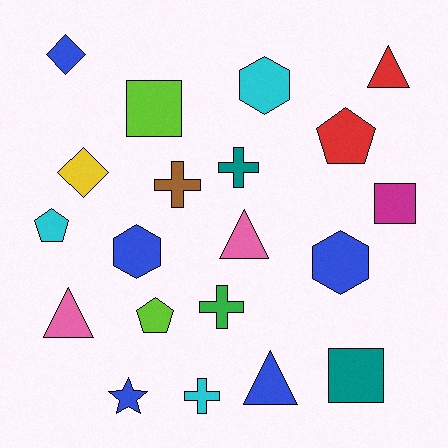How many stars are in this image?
There is 1 star.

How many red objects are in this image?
There are 2 red objects.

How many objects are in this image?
There are 20 objects.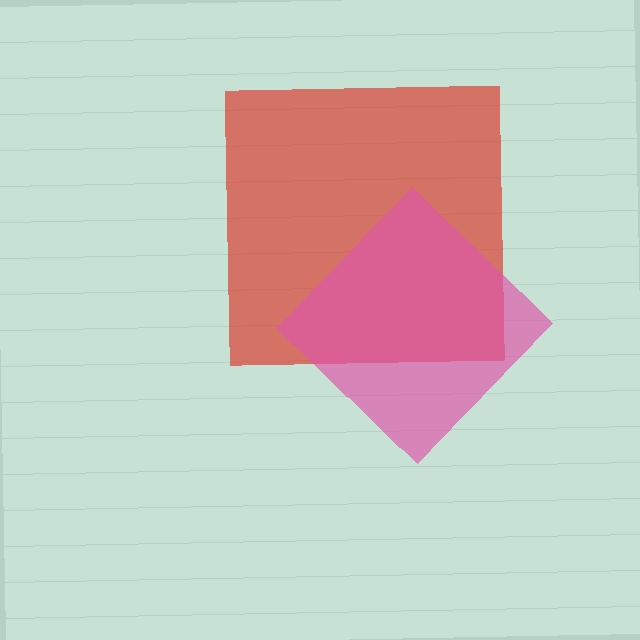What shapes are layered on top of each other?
The layered shapes are: a red square, a pink diamond.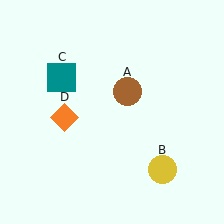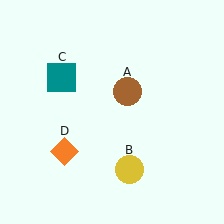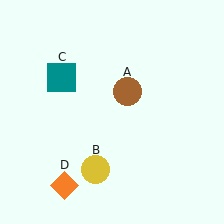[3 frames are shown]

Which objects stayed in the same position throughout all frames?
Brown circle (object A) and teal square (object C) remained stationary.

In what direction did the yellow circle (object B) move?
The yellow circle (object B) moved left.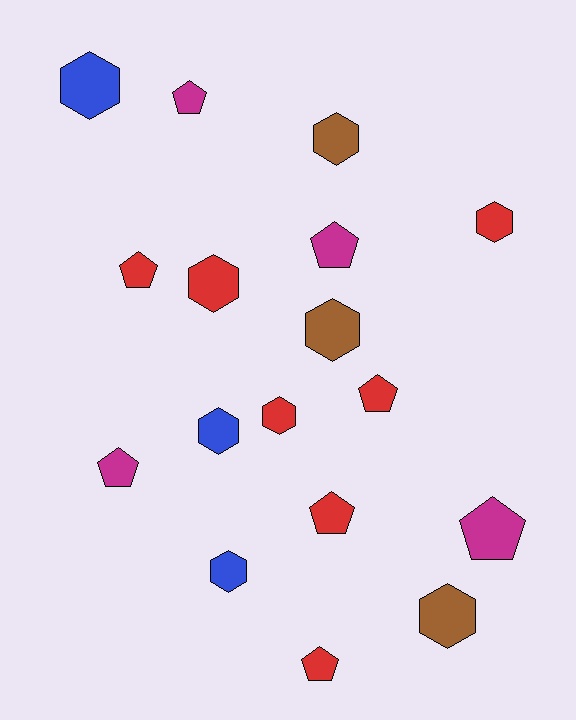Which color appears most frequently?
Red, with 7 objects.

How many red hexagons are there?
There are 3 red hexagons.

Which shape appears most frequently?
Hexagon, with 9 objects.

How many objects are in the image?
There are 17 objects.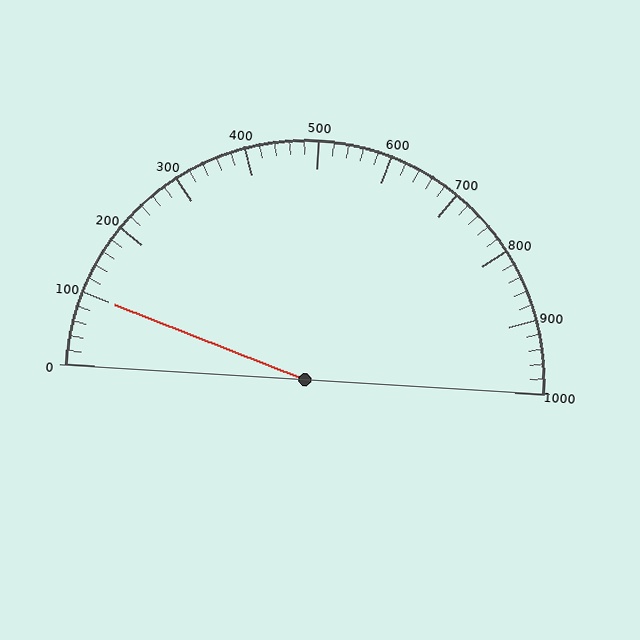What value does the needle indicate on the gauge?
The needle indicates approximately 100.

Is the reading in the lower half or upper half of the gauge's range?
The reading is in the lower half of the range (0 to 1000).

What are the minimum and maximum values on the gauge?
The gauge ranges from 0 to 1000.